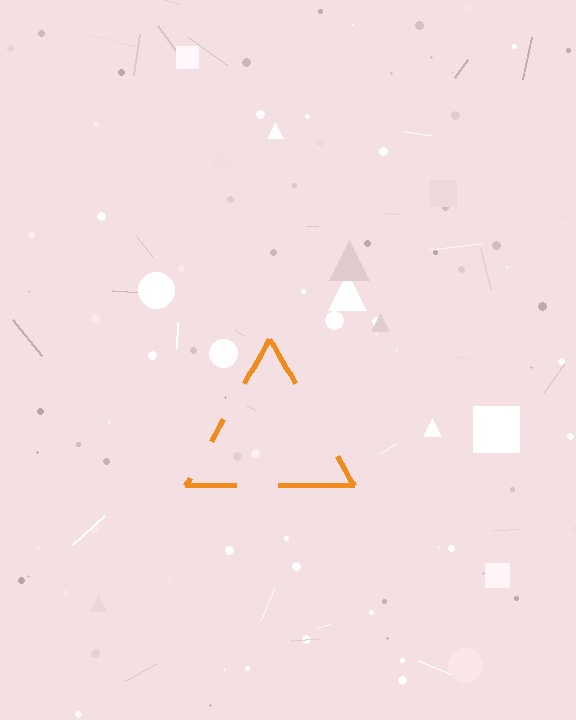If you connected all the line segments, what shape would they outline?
They would outline a triangle.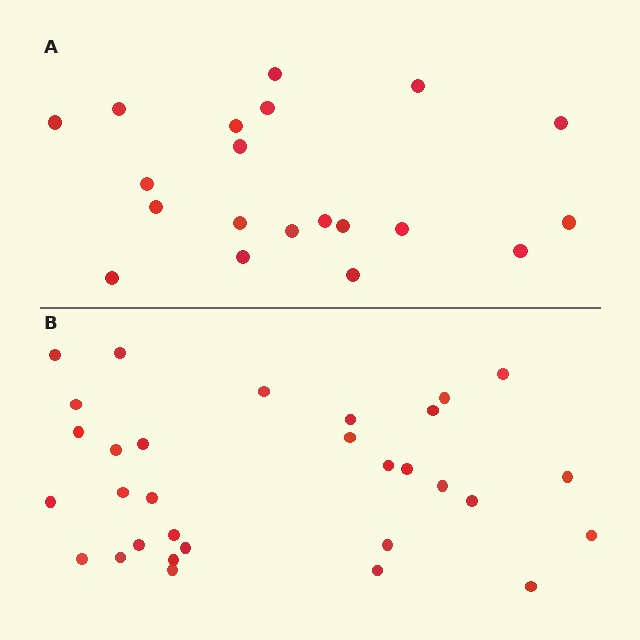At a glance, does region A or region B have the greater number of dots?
Region B (the bottom region) has more dots.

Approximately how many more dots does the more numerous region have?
Region B has roughly 12 or so more dots than region A.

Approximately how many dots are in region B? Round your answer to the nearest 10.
About 30 dots. (The exact count is 31, which rounds to 30.)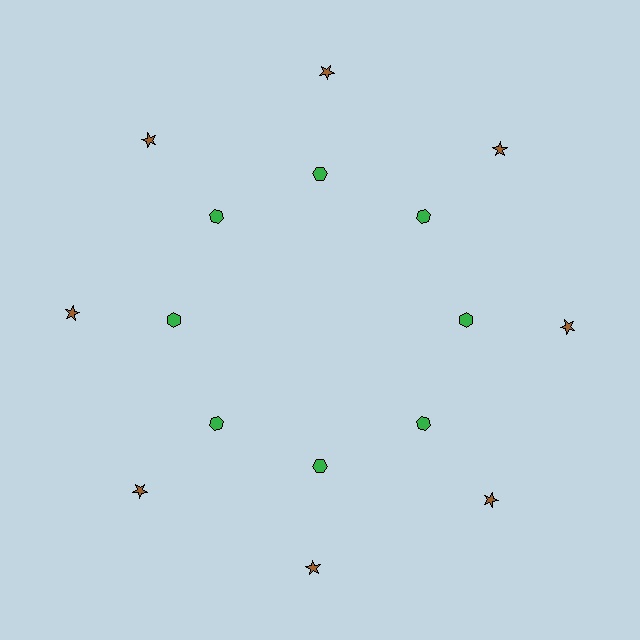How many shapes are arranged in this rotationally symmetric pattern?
There are 16 shapes, arranged in 8 groups of 2.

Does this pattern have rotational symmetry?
Yes, this pattern has 8-fold rotational symmetry. It looks the same after rotating 45 degrees around the center.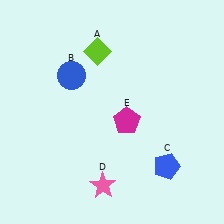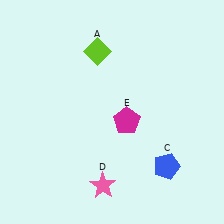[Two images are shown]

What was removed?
The blue circle (B) was removed in Image 2.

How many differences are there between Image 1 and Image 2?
There is 1 difference between the two images.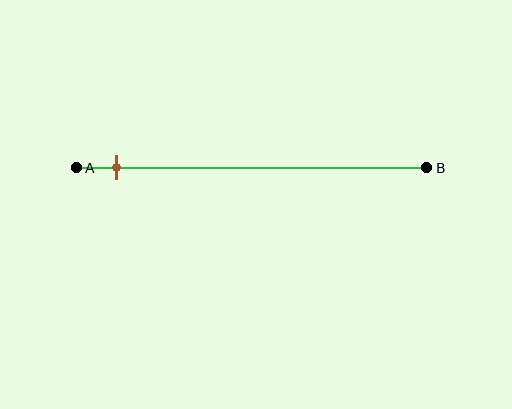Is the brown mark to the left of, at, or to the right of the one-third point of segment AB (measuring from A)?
The brown mark is to the left of the one-third point of segment AB.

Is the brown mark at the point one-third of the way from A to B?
No, the mark is at about 10% from A, not at the 33% one-third point.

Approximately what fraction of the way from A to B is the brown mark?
The brown mark is approximately 10% of the way from A to B.